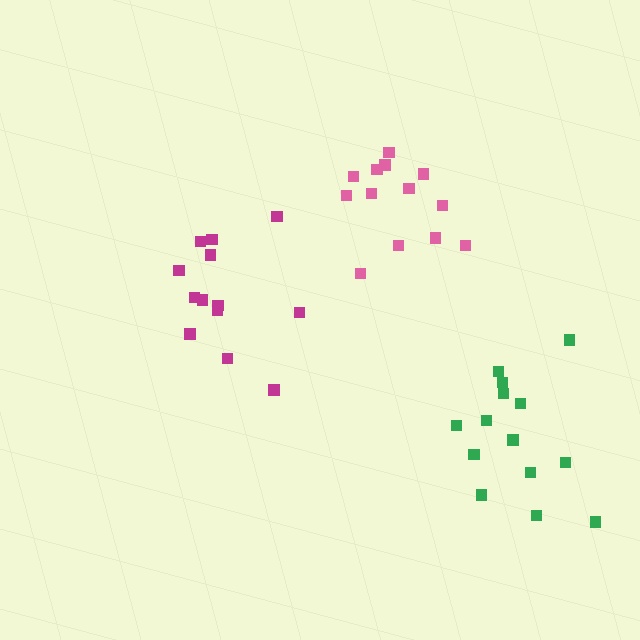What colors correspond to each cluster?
The clusters are colored: pink, magenta, green.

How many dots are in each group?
Group 1: 13 dots, Group 2: 13 dots, Group 3: 14 dots (40 total).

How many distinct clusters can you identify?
There are 3 distinct clusters.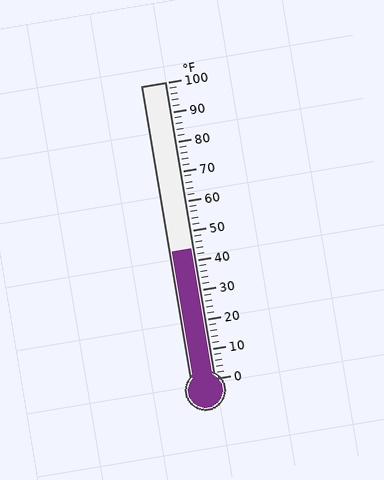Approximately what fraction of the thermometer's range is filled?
The thermometer is filled to approximately 45% of its range.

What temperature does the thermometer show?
The thermometer shows approximately 44°F.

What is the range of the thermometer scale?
The thermometer scale ranges from 0°F to 100°F.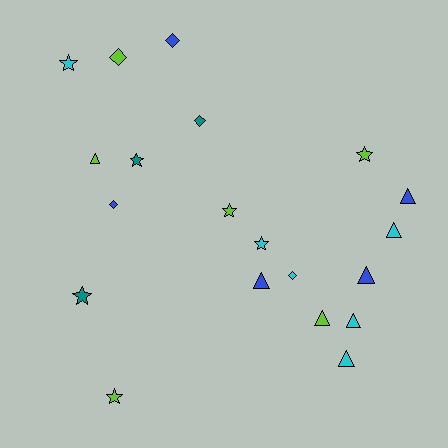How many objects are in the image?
There are 20 objects.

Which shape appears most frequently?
Triangle, with 8 objects.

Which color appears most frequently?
Lime, with 6 objects.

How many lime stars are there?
There are 3 lime stars.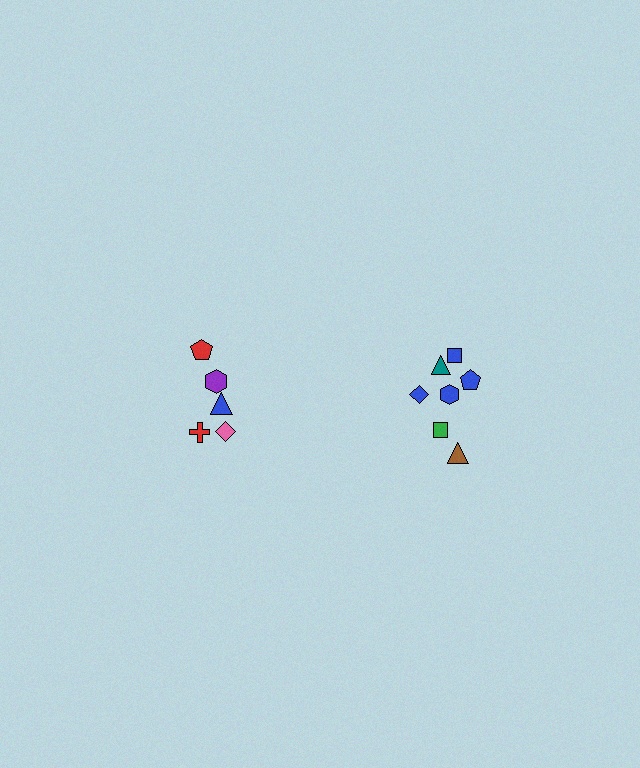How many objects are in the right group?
There are 7 objects.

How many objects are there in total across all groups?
There are 12 objects.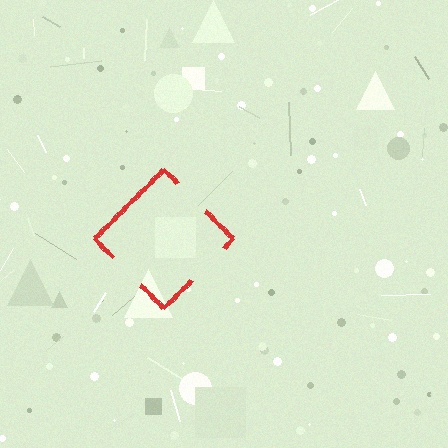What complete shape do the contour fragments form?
The contour fragments form a diamond.